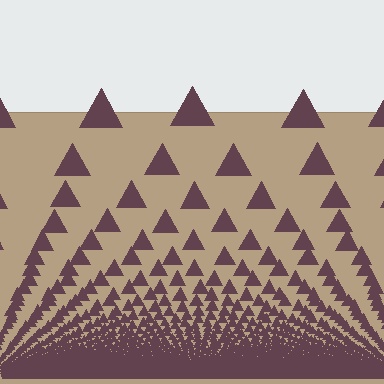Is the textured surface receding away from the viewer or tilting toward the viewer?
The surface appears to tilt toward the viewer. Texture elements get larger and sparser toward the top.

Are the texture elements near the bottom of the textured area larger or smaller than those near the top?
Smaller. The gradient is inverted — elements near the bottom are smaller and denser.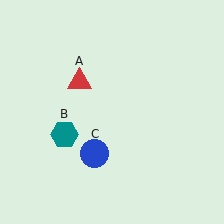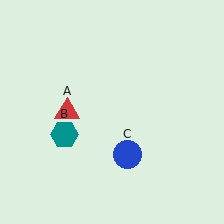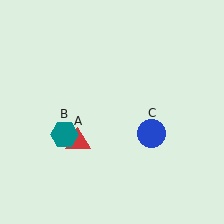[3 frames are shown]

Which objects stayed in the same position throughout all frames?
Teal hexagon (object B) remained stationary.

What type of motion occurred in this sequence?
The red triangle (object A), blue circle (object C) rotated counterclockwise around the center of the scene.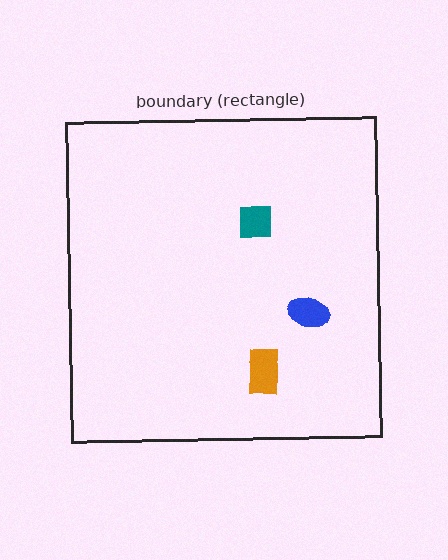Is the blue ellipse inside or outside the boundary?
Inside.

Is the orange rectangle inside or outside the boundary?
Inside.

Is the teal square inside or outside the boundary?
Inside.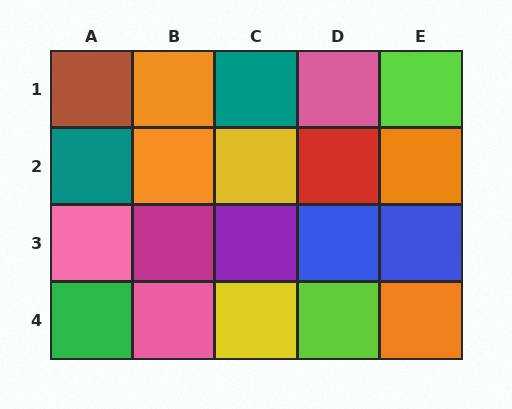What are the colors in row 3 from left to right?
Pink, magenta, purple, blue, blue.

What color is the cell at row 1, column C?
Teal.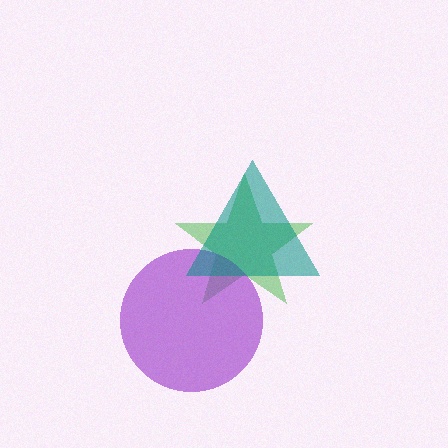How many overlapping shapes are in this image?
There are 3 overlapping shapes in the image.